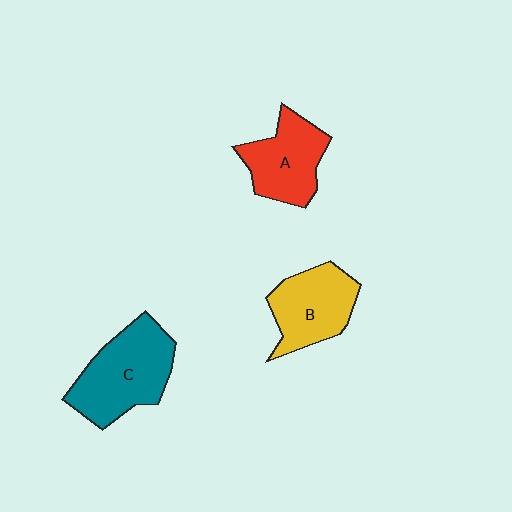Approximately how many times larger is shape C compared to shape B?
Approximately 1.3 times.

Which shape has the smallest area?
Shape A (red).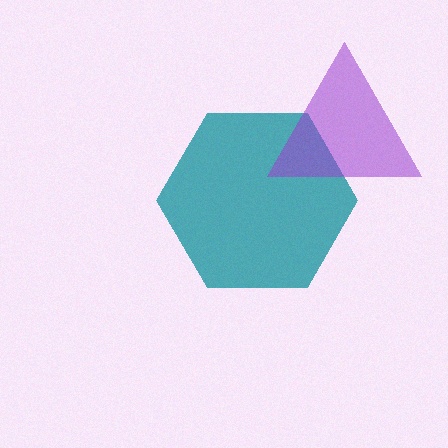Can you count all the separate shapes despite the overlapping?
Yes, there are 2 separate shapes.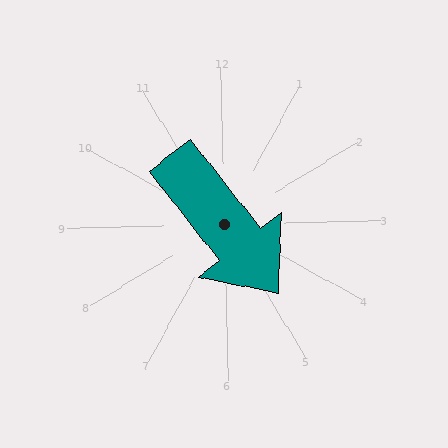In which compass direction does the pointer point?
Southeast.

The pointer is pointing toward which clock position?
Roughly 5 o'clock.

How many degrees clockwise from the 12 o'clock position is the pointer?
Approximately 143 degrees.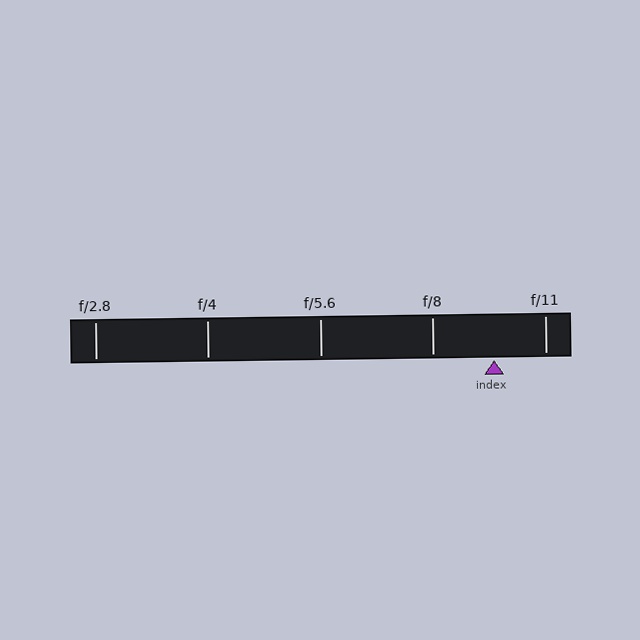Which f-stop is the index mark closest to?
The index mark is closest to f/11.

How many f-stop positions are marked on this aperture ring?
There are 5 f-stop positions marked.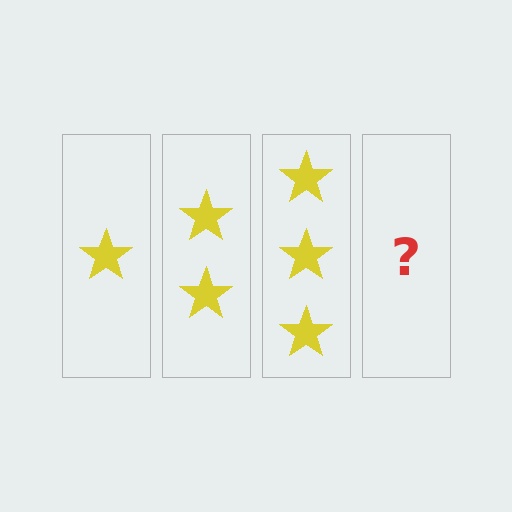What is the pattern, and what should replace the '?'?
The pattern is that each step adds one more star. The '?' should be 4 stars.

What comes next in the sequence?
The next element should be 4 stars.